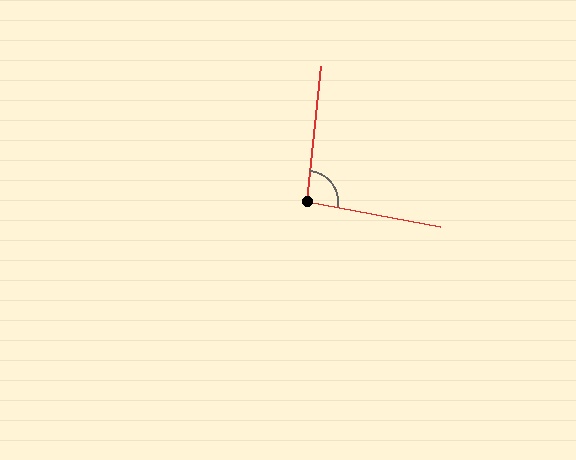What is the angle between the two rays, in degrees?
Approximately 95 degrees.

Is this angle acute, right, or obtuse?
It is approximately a right angle.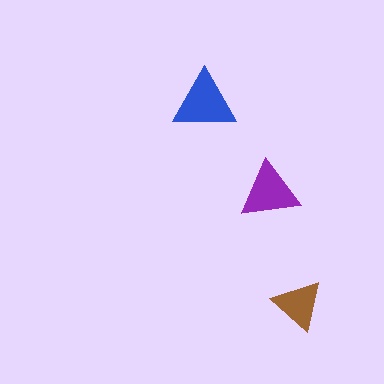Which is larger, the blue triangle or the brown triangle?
The blue one.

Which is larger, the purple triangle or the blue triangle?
The blue one.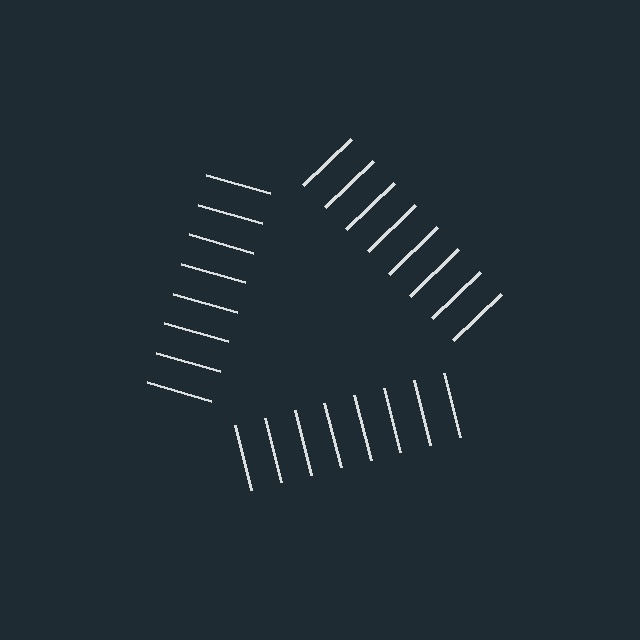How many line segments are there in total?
24 — 8 along each of the 3 edges.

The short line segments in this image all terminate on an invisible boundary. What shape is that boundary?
An illusory triangle — the line segments terminate on its edges but no continuous stroke is drawn.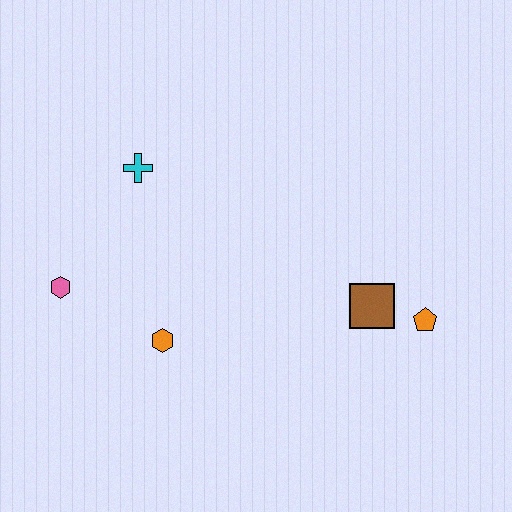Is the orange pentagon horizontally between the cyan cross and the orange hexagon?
No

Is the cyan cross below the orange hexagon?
No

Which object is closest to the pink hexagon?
The orange hexagon is closest to the pink hexagon.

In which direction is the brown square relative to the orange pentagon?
The brown square is to the left of the orange pentagon.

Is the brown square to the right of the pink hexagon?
Yes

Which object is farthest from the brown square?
The pink hexagon is farthest from the brown square.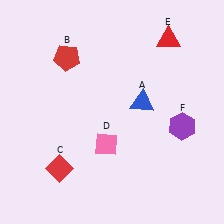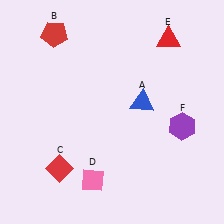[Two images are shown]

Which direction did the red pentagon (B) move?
The red pentagon (B) moved up.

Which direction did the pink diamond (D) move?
The pink diamond (D) moved down.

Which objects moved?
The objects that moved are: the red pentagon (B), the pink diamond (D).